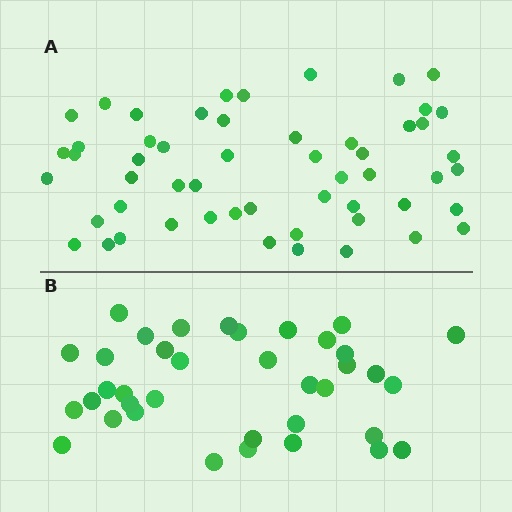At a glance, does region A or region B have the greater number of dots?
Region A (the top region) has more dots.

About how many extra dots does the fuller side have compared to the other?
Region A has approximately 15 more dots than region B.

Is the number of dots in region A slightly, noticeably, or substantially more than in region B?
Region A has substantially more. The ratio is roughly 1.5 to 1.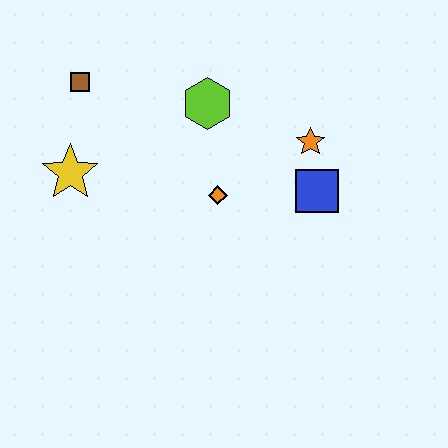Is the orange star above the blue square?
Yes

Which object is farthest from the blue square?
The brown square is farthest from the blue square.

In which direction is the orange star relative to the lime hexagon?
The orange star is to the right of the lime hexagon.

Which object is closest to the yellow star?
The brown square is closest to the yellow star.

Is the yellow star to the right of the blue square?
No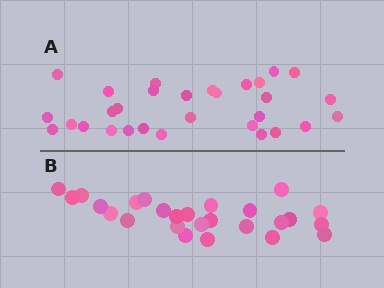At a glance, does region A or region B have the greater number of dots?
Region A (the top region) has more dots.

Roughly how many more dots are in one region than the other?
Region A has about 4 more dots than region B.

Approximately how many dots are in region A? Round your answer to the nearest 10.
About 30 dots.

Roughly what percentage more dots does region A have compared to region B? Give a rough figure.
About 15% more.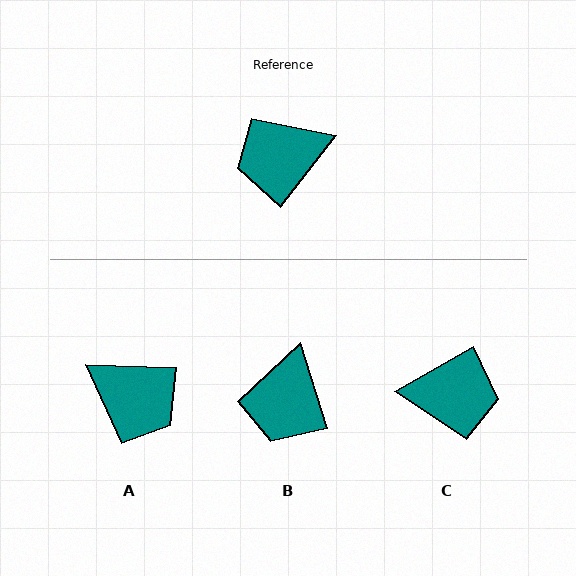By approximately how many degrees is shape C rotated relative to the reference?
Approximately 157 degrees counter-clockwise.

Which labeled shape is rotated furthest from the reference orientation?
C, about 157 degrees away.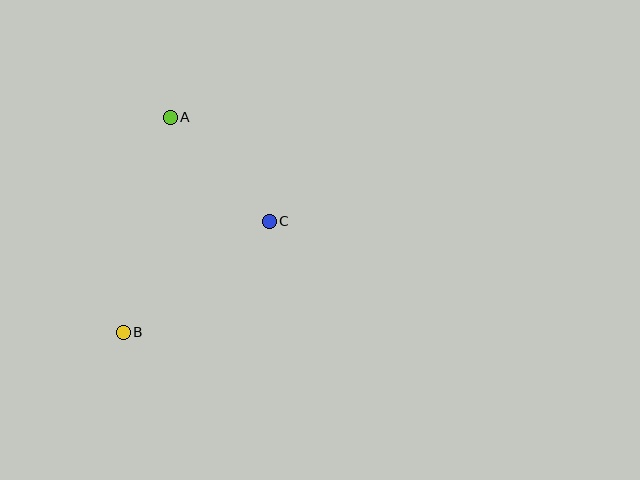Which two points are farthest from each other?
Points A and B are farthest from each other.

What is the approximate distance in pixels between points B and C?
The distance between B and C is approximately 184 pixels.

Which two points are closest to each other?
Points A and C are closest to each other.